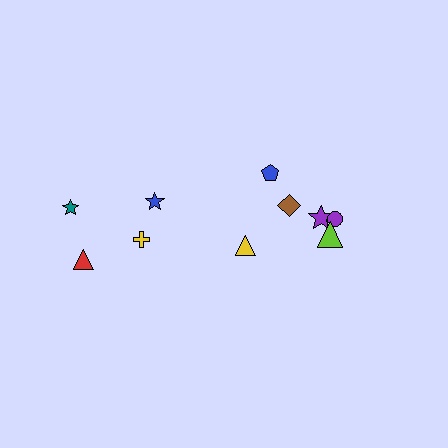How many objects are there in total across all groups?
There are 10 objects.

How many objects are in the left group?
There are 4 objects.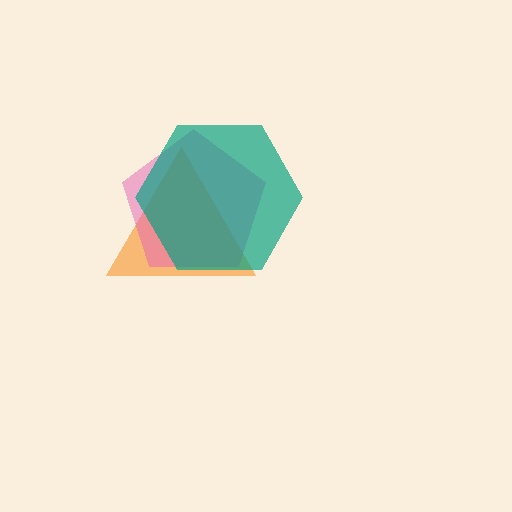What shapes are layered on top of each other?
The layered shapes are: an orange triangle, a pink pentagon, a teal hexagon.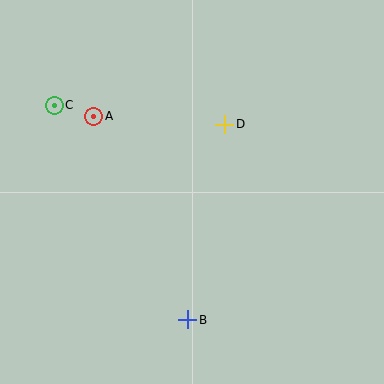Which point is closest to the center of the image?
Point D at (225, 124) is closest to the center.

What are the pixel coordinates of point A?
Point A is at (94, 116).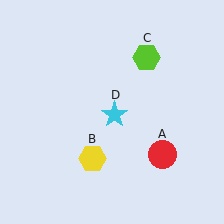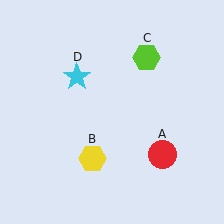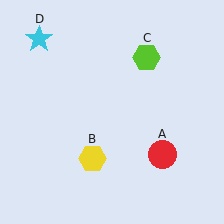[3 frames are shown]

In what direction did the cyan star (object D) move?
The cyan star (object D) moved up and to the left.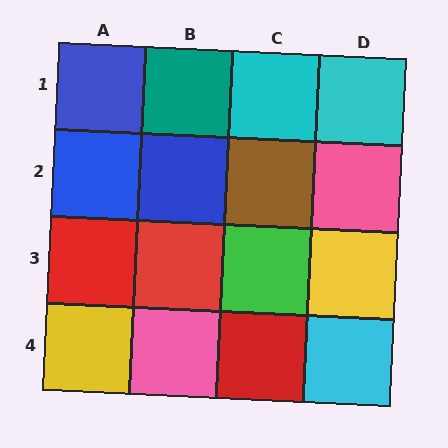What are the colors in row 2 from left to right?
Blue, blue, brown, pink.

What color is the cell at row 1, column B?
Teal.